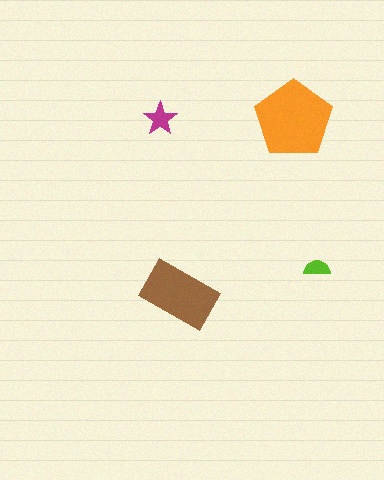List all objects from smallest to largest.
The lime semicircle, the magenta star, the brown rectangle, the orange pentagon.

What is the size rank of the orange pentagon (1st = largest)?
1st.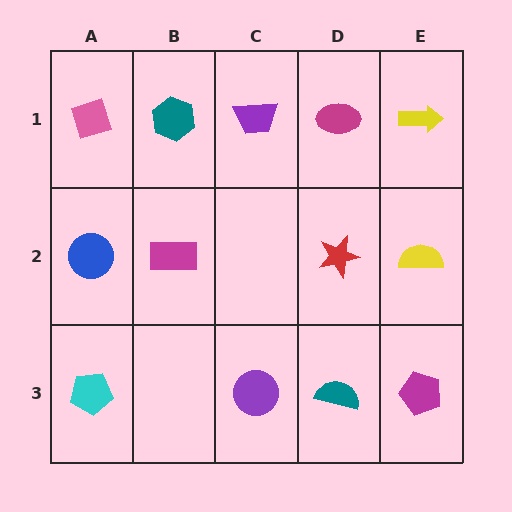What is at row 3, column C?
A purple circle.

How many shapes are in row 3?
4 shapes.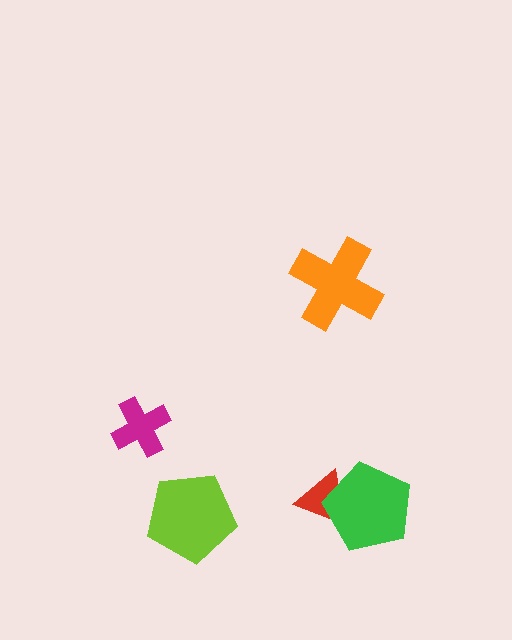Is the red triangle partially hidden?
Yes, it is partially covered by another shape.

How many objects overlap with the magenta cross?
0 objects overlap with the magenta cross.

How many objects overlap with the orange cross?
0 objects overlap with the orange cross.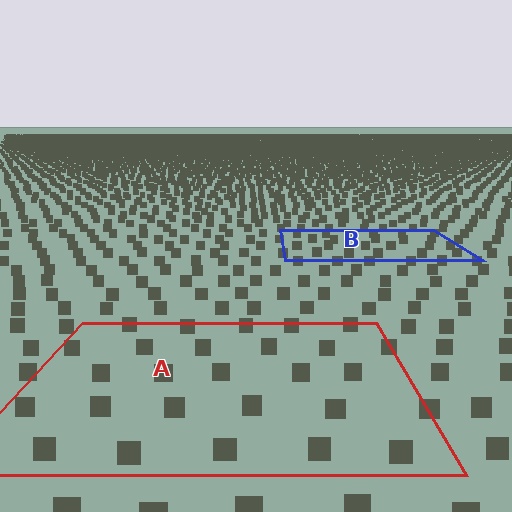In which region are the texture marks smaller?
The texture marks are smaller in region B, because it is farther away.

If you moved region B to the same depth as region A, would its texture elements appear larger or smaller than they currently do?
They would appear larger. At a closer depth, the same texture elements are projected at a bigger on-screen size.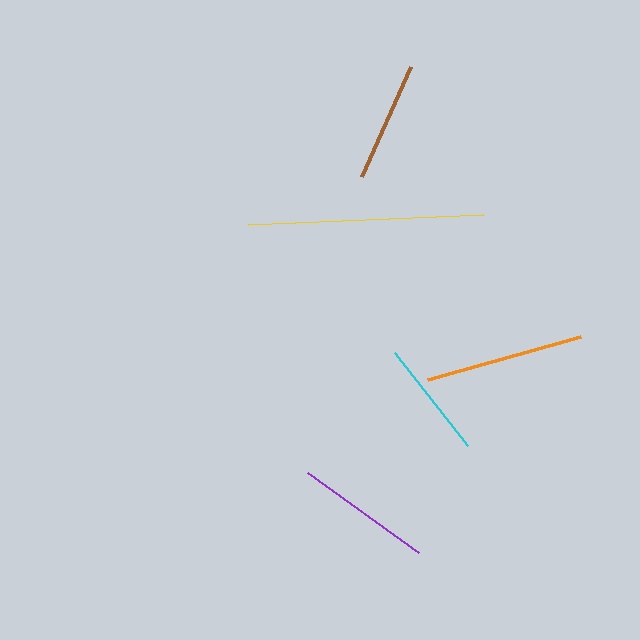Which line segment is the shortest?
The cyan line is the shortest at approximately 119 pixels.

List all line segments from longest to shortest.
From longest to shortest: yellow, orange, purple, brown, cyan.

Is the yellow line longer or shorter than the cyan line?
The yellow line is longer than the cyan line.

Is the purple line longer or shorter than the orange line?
The orange line is longer than the purple line.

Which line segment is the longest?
The yellow line is the longest at approximately 235 pixels.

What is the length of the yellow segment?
The yellow segment is approximately 235 pixels long.